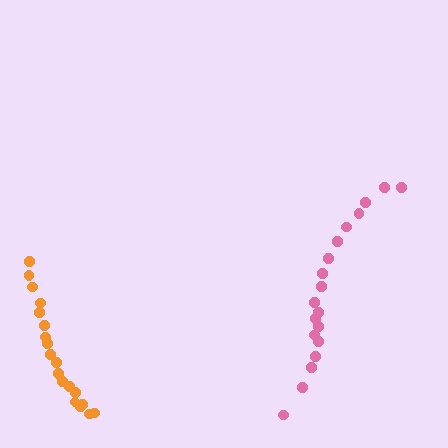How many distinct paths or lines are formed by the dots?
There are 2 distinct paths.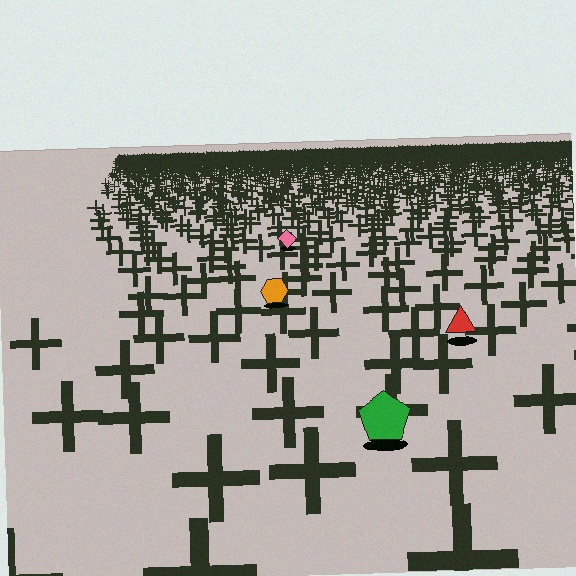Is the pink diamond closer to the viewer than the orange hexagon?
No. The orange hexagon is closer — you can tell from the texture gradient: the ground texture is coarser near it.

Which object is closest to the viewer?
The green pentagon is closest. The texture marks near it are larger and more spread out.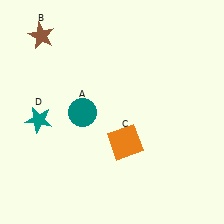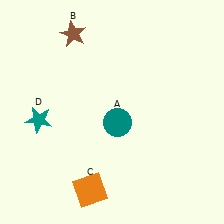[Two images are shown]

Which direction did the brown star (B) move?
The brown star (B) moved right.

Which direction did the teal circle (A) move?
The teal circle (A) moved right.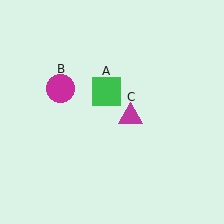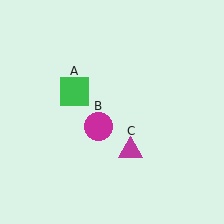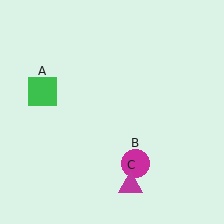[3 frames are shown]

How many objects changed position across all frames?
3 objects changed position: green square (object A), magenta circle (object B), magenta triangle (object C).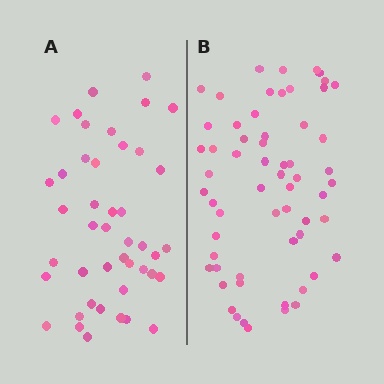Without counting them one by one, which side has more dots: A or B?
Region B (the right region) has more dots.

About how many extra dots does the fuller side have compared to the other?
Region B has approximately 15 more dots than region A.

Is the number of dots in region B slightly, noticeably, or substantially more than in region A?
Region B has noticeably more, but not dramatically so. The ratio is roughly 1.4 to 1.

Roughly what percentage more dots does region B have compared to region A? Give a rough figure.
About 35% more.